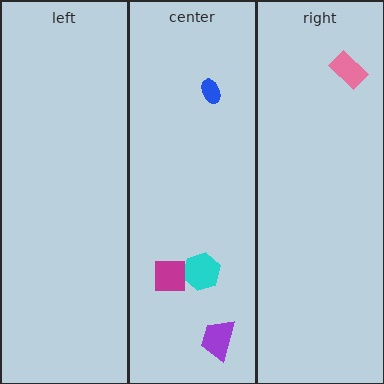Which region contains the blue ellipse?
The center region.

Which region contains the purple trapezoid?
The center region.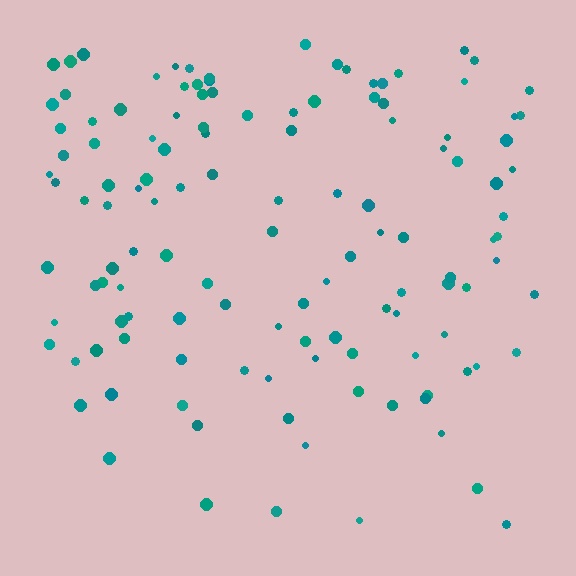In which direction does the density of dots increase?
From bottom to top, with the top side densest.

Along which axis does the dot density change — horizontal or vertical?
Vertical.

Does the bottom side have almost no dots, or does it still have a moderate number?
Still a moderate number, just noticeably fewer than the top.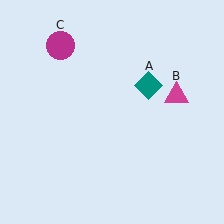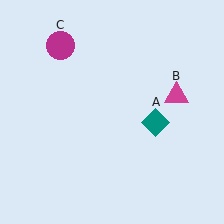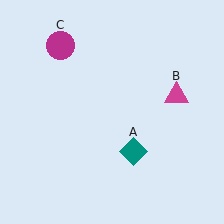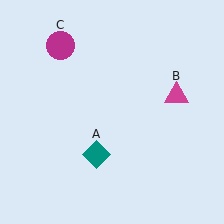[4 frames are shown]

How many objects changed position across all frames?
1 object changed position: teal diamond (object A).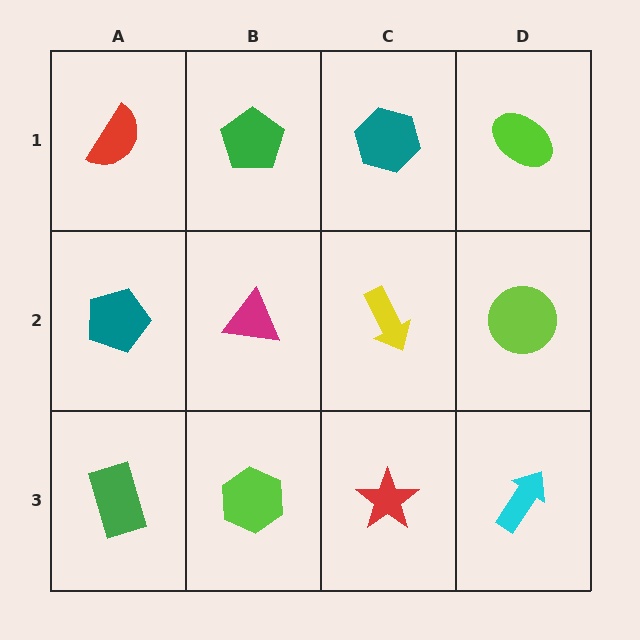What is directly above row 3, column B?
A magenta triangle.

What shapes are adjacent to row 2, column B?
A green pentagon (row 1, column B), a lime hexagon (row 3, column B), a teal pentagon (row 2, column A), a yellow arrow (row 2, column C).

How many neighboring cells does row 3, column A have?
2.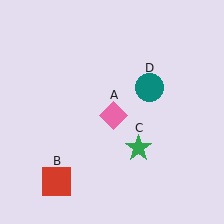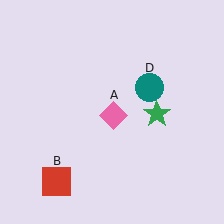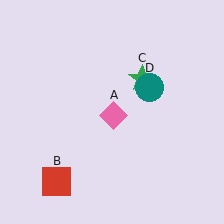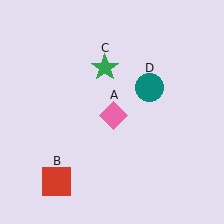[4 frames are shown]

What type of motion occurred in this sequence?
The green star (object C) rotated counterclockwise around the center of the scene.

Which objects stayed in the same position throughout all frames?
Pink diamond (object A) and red square (object B) and teal circle (object D) remained stationary.